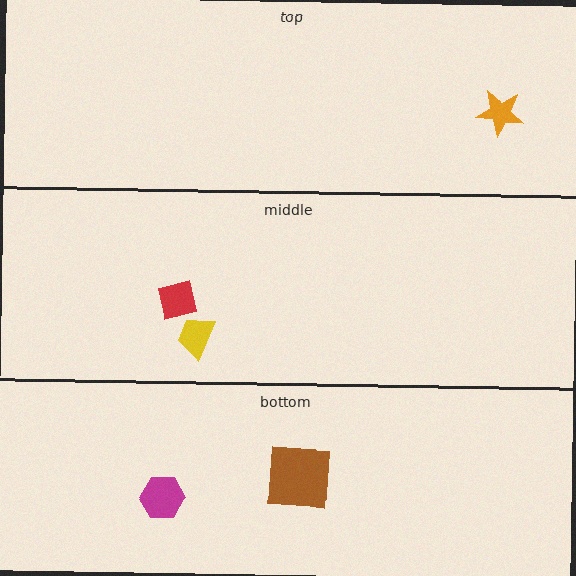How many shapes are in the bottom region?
2.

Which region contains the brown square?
The bottom region.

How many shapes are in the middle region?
2.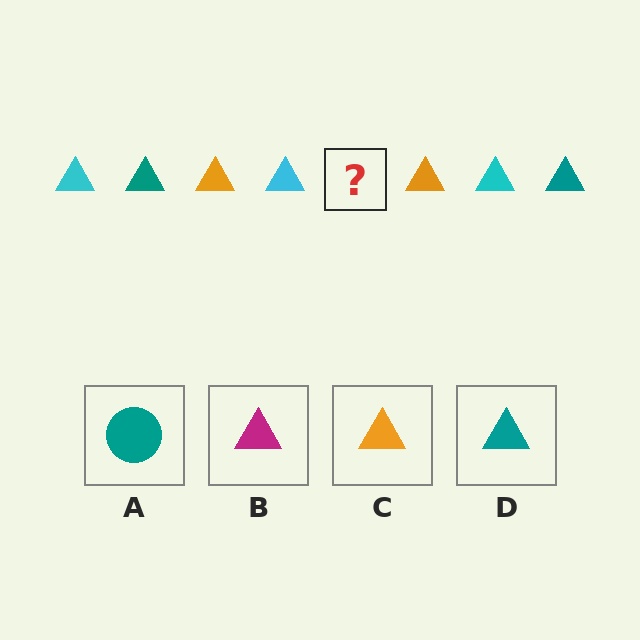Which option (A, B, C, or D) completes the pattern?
D.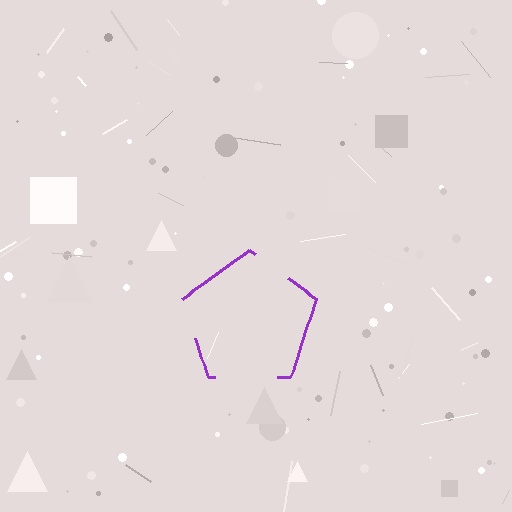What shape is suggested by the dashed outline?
The dashed outline suggests a pentagon.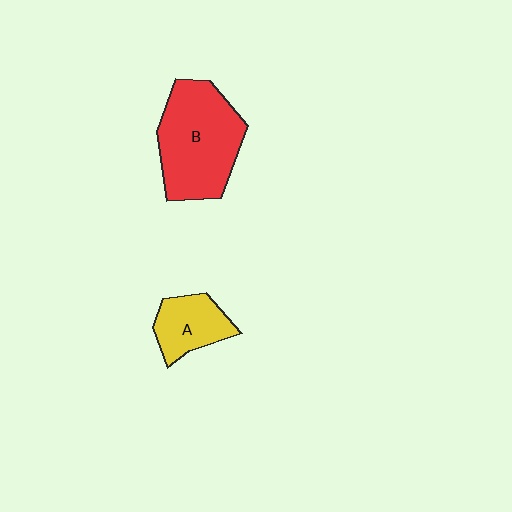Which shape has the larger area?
Shape B (red).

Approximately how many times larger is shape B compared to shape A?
Approximately 2.2 times.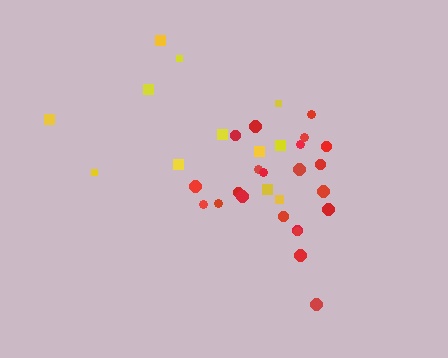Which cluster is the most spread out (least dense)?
Yellow.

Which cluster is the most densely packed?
Red.